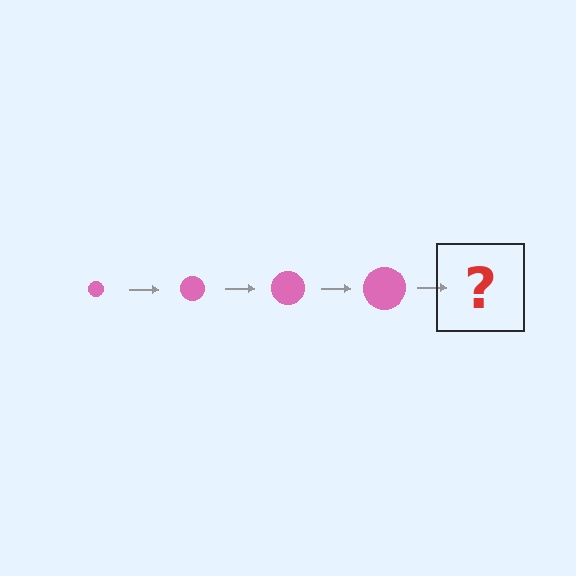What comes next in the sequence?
The next element should be a pink circle, larger than the previous one.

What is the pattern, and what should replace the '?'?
The pattern is that the circle gets progressively larger each step. The '?' should be a pink circle, larger than the previous one.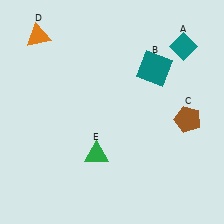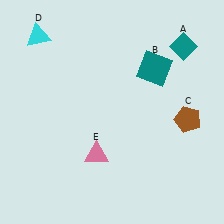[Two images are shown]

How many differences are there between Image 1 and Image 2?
There are 2 differences between the two images.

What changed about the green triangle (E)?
In Image 1, E is green. In Image 2, it changed to pink.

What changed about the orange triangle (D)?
In Image 1, D is orange. In Image 2, it changed to cyan.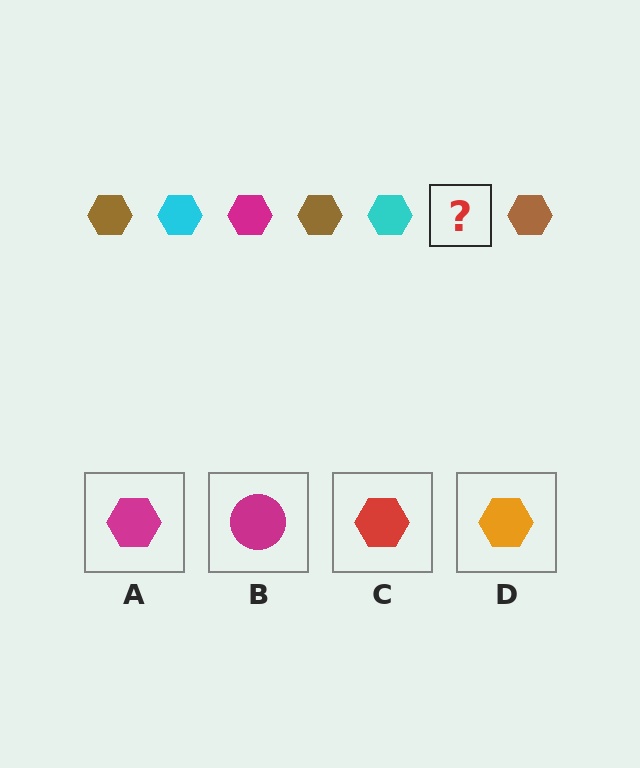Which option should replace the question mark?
Option A.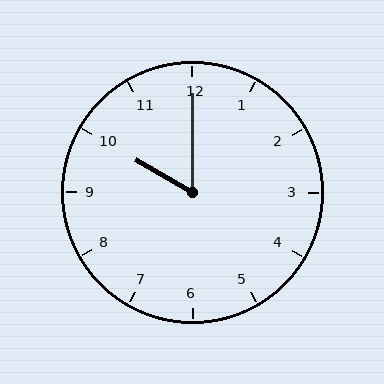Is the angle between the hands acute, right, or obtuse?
It is acute.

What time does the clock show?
10:00.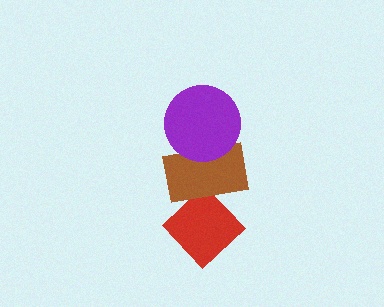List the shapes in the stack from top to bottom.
From top to bottom: the purple circle, the brown rectangle, the red diamond.